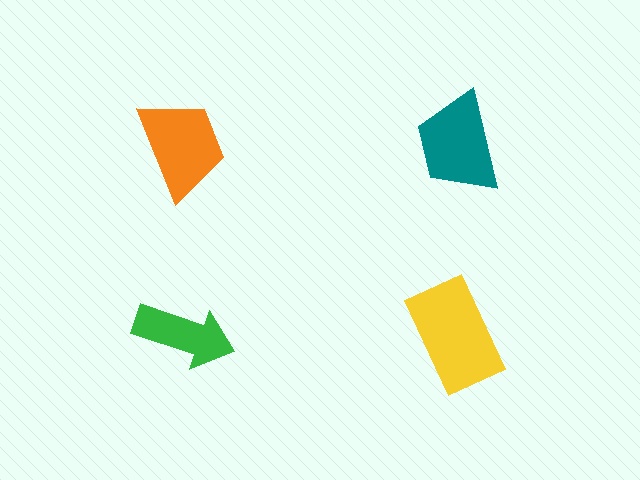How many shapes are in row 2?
2 shapes.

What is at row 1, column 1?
An orange trapezoid.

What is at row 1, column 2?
A teal trapezoid.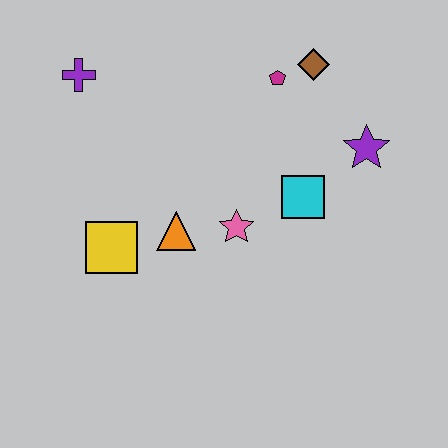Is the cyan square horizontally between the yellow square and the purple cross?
No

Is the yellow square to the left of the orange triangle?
Yes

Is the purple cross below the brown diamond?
Yes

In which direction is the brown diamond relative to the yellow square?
The brown diamond is to the right of the yellow square.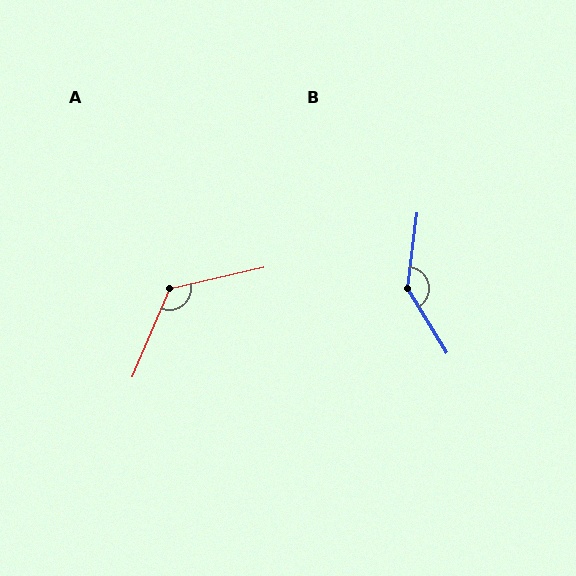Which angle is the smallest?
A, at approximately 126 degrees.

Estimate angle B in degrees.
Approximately 141 degrees.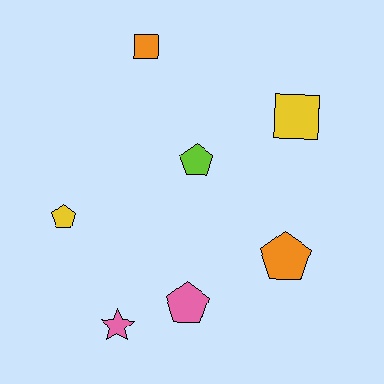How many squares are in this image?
There are 2 squares.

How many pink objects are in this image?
There are 2 pink objects.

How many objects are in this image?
There are 7 objects.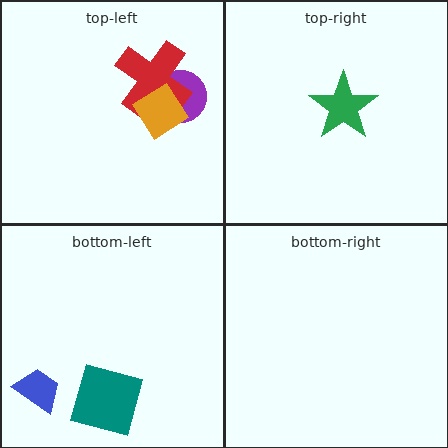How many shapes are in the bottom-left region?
2.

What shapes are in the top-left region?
The purple circle, the red cross, the orange diamond.